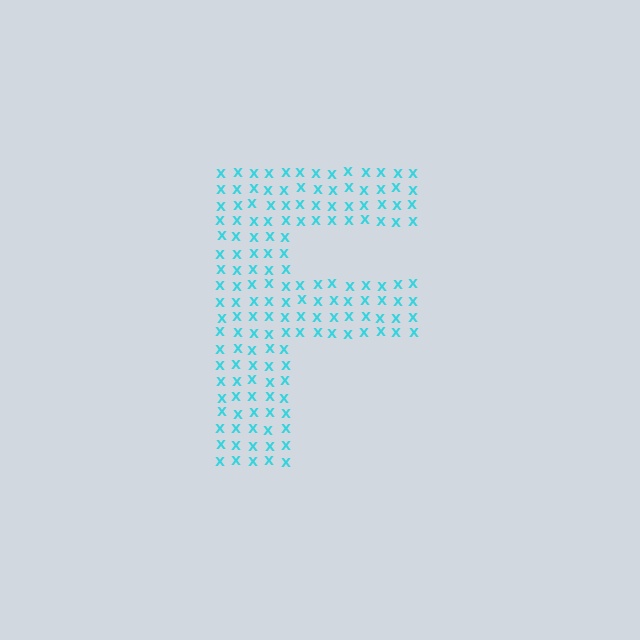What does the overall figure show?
The overall figure shows the letter F.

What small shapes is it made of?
It is made of small letter X's.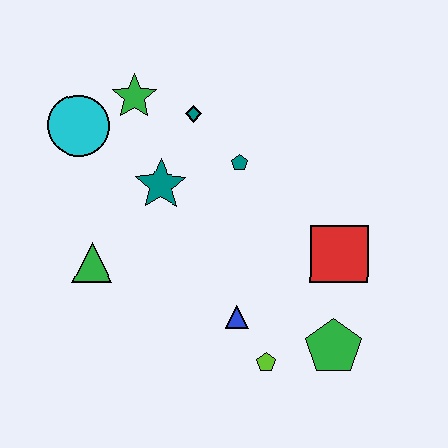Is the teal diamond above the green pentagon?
Yes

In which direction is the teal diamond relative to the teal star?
The teal diamond is above the teal star.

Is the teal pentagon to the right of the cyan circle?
Yes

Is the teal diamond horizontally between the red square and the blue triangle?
No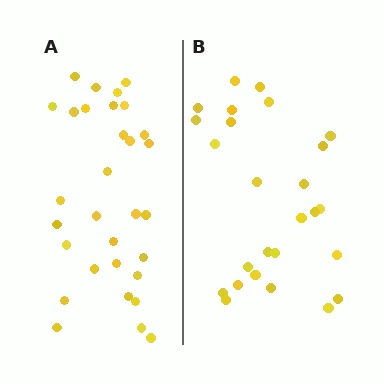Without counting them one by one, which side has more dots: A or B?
Region A (the left region) has more dots.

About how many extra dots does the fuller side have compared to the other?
Region A has about 5 more dots than region B.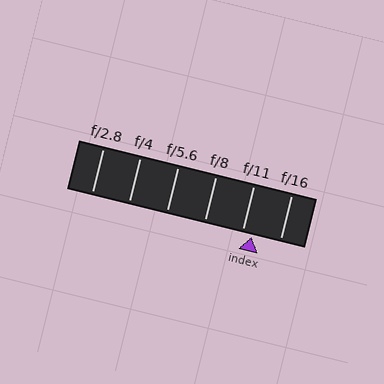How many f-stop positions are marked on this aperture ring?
There are 6 f-stop positions marked.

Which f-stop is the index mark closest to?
The index mark is closest to f/11.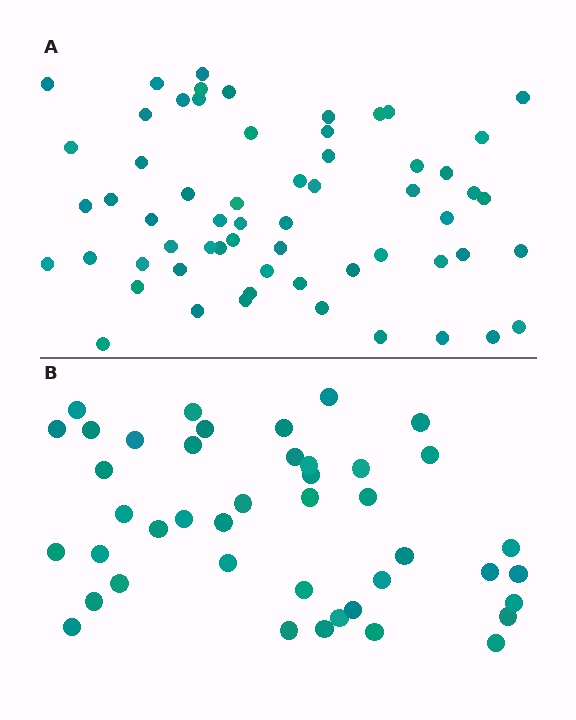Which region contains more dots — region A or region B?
Region A (the top region) has more dots.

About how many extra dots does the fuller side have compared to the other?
Region A has approximately 15 more dots than region B.